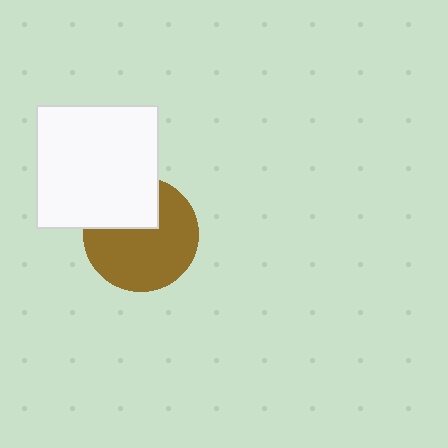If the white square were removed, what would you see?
You would see the complete brown circle.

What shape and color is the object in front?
The object in front is a white square.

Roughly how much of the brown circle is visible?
Most of it is visible (roughly 69%).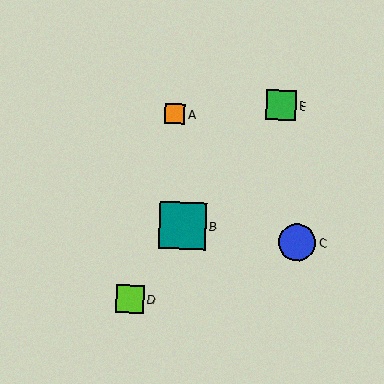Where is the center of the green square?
The center of the green square is at (281, 105).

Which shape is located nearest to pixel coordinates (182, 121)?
The orange square (labeled A) at (175, 114) is nearest to that location.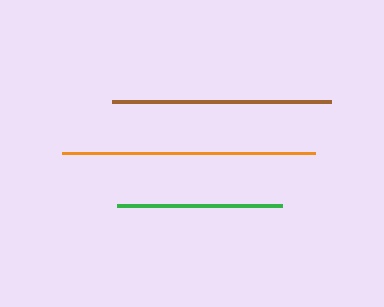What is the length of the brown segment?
The brown segment is approximately 219 pixels long.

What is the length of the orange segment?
The orange segment is approximately 253 pixels long.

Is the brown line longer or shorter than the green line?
The brown line is longer than the green line.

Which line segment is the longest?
The orange line is the longest at approximately 253 pixels.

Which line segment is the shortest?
The green line is the shortest at approximately 165 pixels.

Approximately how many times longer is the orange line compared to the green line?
The orange line is approximately 1.5 times the length of the green line.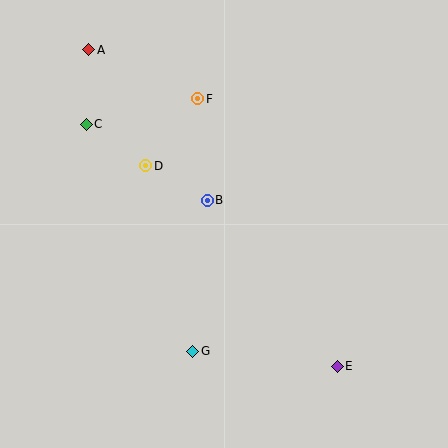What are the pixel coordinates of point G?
Point G is at (193, 351).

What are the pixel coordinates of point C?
Point C is at (86, 124).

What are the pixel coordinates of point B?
Point B is at (207, 200).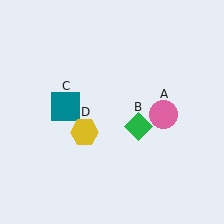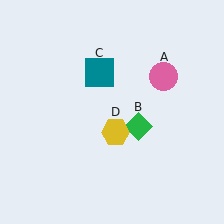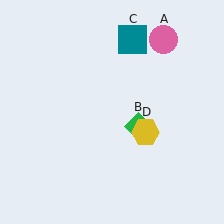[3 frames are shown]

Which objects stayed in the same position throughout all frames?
Green diamond (object B) remained stationary.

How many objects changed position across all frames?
3 objects changed position: pink circle (object A), teal square (object C), yellow hexagon (object D).